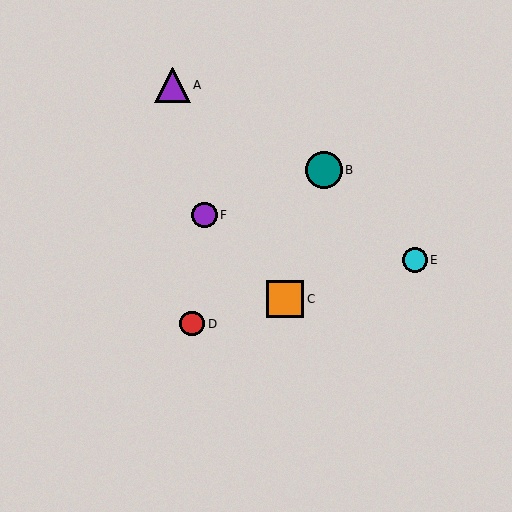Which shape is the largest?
The orange square (labeled C) is the largest.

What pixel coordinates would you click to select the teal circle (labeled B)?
Click at (324, 170) to select the teal circle B.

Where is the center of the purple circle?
The center of the purple circle is at (204, 215).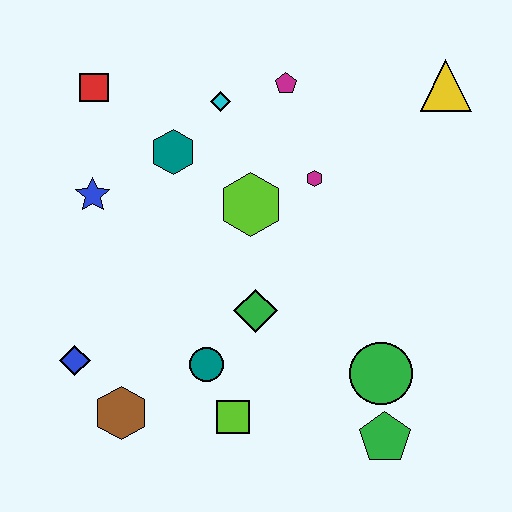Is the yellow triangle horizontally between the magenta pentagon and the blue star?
No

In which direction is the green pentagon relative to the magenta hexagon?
The green pentagon is below the magenta hexagon.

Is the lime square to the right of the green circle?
No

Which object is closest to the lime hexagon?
The magenta hexagon is closest to the lime hexagon.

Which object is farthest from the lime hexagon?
The green pentagon is farthest from the lime hexagon.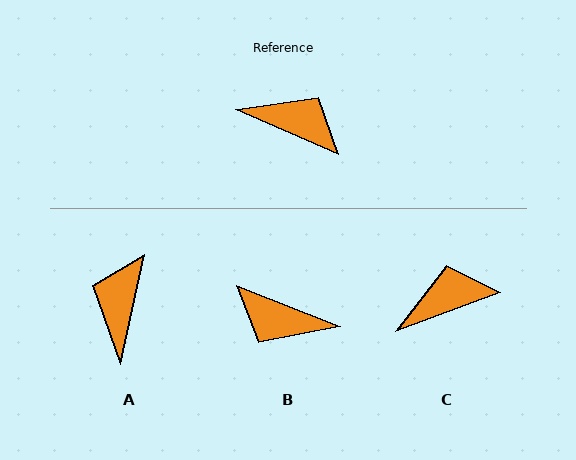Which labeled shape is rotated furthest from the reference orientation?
B, about 178 degrees away.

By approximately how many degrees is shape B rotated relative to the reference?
Approximately 178 degrees clockwise.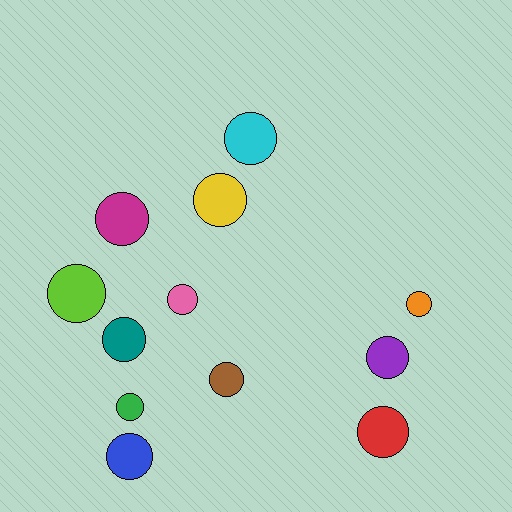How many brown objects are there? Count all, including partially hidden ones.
There is 1 brown object.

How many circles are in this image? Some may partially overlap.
There are 12 circles.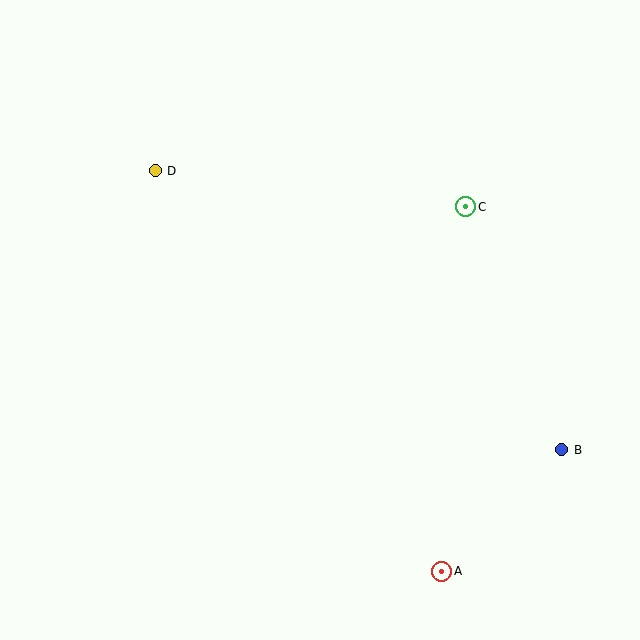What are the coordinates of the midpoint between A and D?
The midpoint between A and D is at (298, 371).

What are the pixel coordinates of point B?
Point B is at (562, 450).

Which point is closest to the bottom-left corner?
Point A is closest to the bottom-left corner.